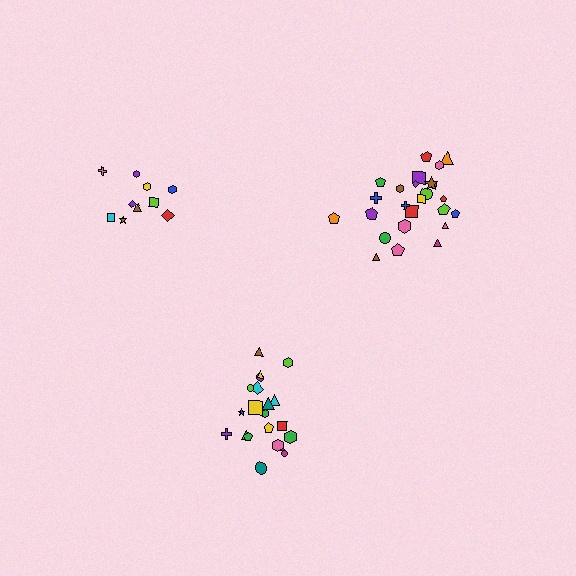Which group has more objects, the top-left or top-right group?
The top-right group.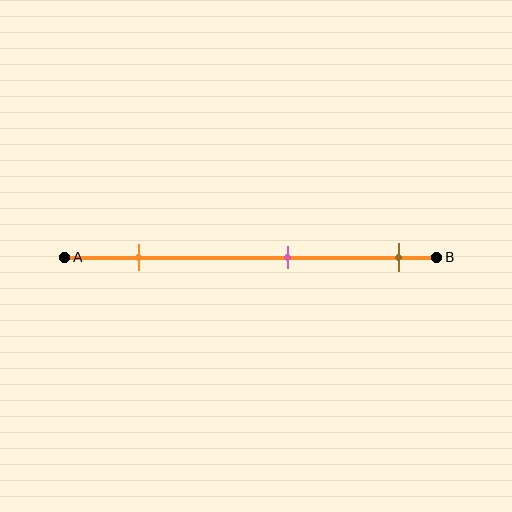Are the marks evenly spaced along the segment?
Yes, the marks are approximately evenly spaced.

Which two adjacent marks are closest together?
The pink and brown marks are the closest adjacent pair.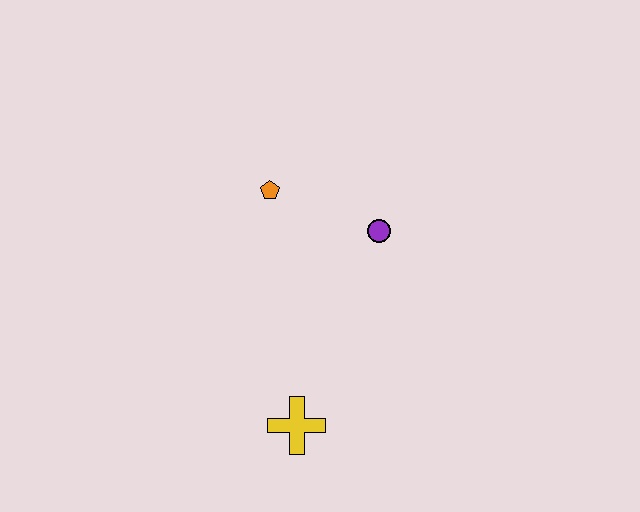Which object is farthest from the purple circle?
The yellow cross is farthest from the purple circle.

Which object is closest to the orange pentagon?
The purple circle is closest to the orange pentagon.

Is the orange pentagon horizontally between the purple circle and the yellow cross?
No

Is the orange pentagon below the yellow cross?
No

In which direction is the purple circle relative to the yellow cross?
The purple circle is above the yellow cross.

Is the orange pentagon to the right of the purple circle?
No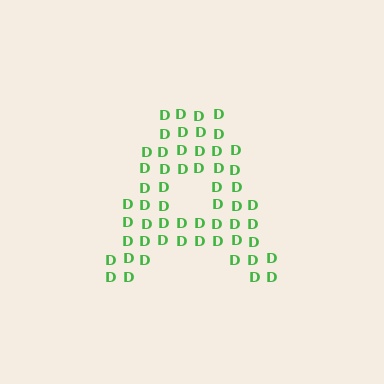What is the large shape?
The large shape is the letter A.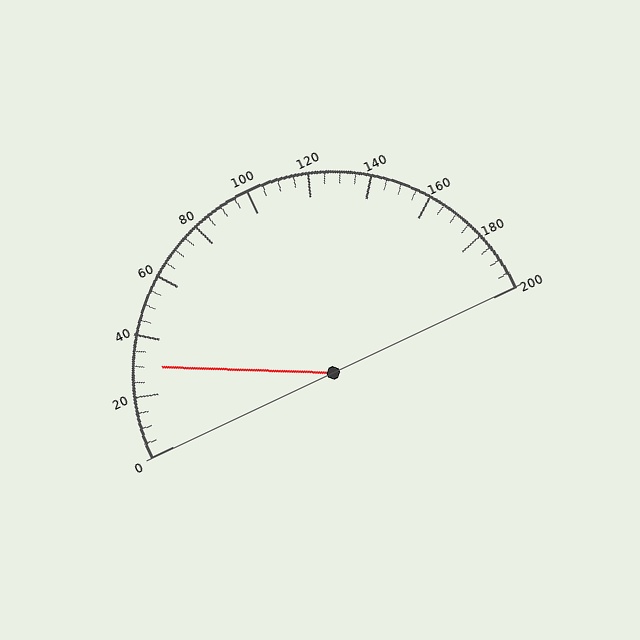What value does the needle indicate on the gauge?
The needle indicates approximately 30.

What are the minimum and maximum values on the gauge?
The gauge ranges from 0 to 200.